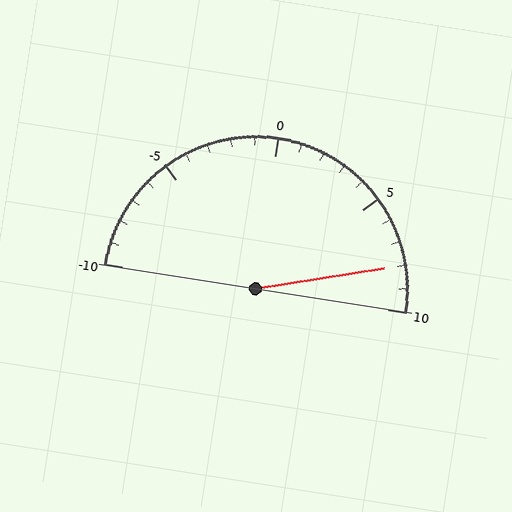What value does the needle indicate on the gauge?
The needle indicates approximately 8.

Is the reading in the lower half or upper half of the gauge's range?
The reading is in the upper half of the range (-10 to 10).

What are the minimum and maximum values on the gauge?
The gauge ranges from -10 to 10.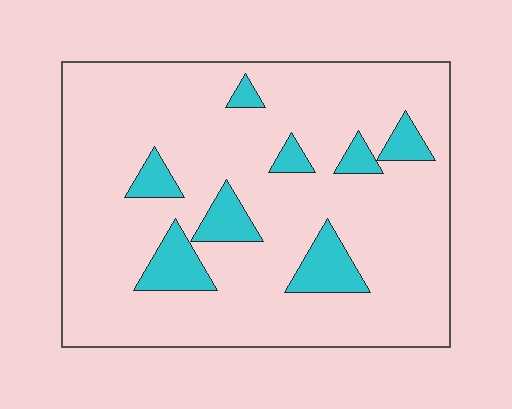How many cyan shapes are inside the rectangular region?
8.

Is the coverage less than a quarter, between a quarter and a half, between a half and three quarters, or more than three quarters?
Less than a quarter.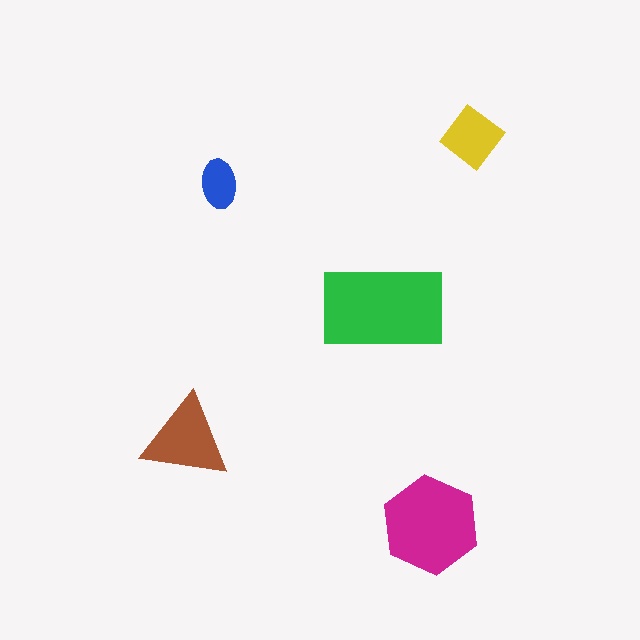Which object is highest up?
The yellow diamond is topmost.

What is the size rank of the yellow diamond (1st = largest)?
4th.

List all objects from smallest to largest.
The blue ellipse, the yellow diamond, the brown triangle, the magenta hexagon, the green rectangle.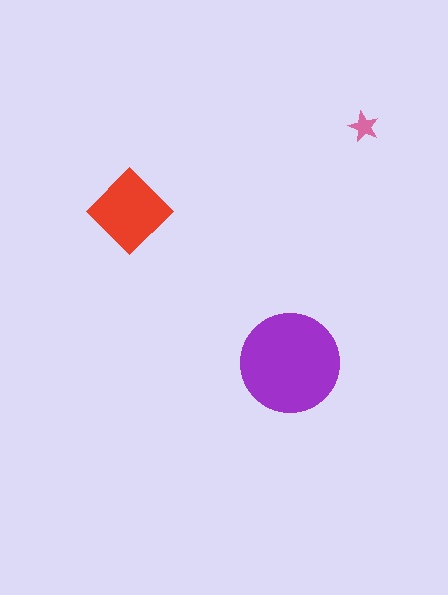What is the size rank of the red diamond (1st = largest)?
2nd.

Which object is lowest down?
The purple circle is bottommost.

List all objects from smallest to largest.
The pink star, the red diamond, the purple circle.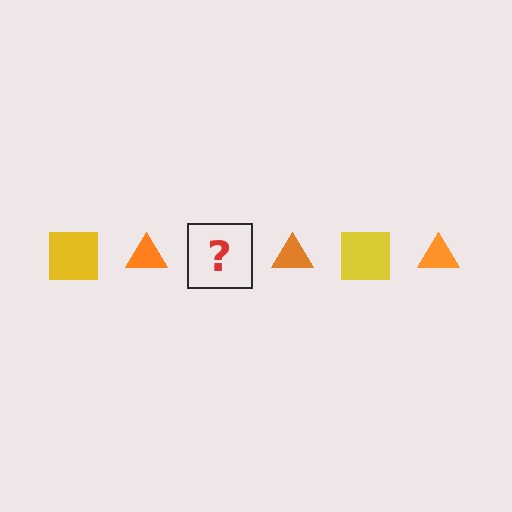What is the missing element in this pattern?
The missing element is a yellow square.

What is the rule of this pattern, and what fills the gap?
The rule is that the pattern alternates between yellow square and orange triangle. The gap should be filled with a yellow square.